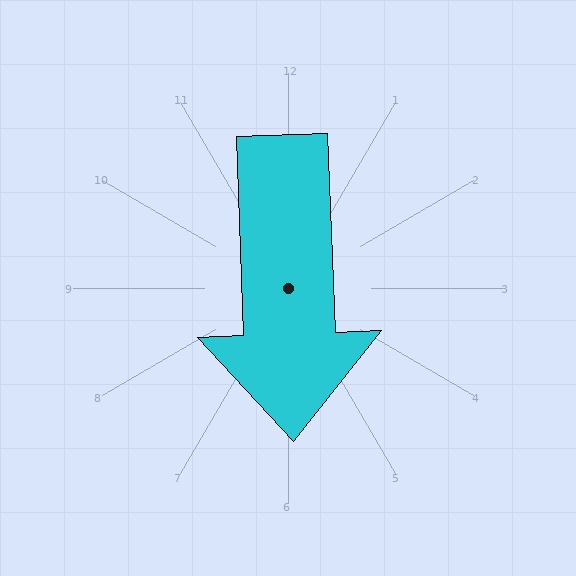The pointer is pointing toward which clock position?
Roughly 6 o'clock.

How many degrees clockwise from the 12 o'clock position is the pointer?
Approximately 178 degrees.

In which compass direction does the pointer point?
South.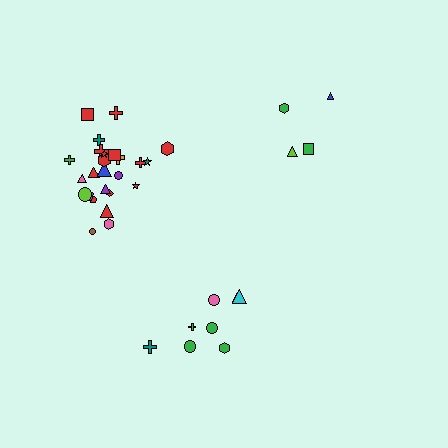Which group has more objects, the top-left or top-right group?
The top-left group.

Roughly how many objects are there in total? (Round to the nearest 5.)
Roughly 35 objects in total.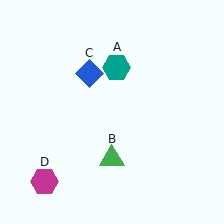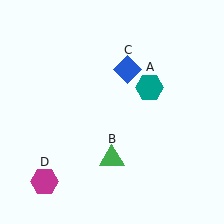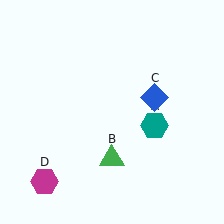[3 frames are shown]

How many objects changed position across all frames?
2 objects changed position: teal hexagon (object A), blue diamond (object C).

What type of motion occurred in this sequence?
The teal hexagon (object A), blue diamond (object C) rotated clockwise around the center of the scene.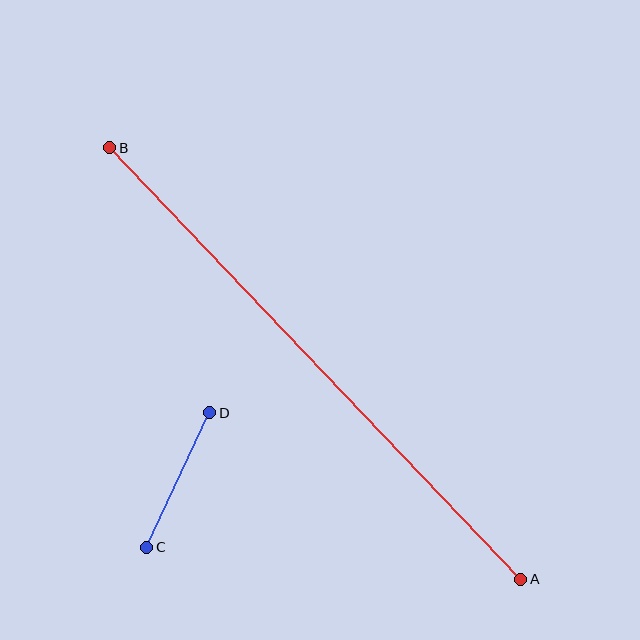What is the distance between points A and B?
The distance is approximately 596 pixels.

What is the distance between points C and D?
The distance is approximately 149 pixels.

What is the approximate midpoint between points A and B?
The midpoint is at approximately (315, 363) pixels.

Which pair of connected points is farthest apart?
Points A and B are farthest apart.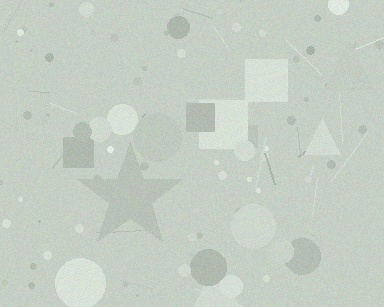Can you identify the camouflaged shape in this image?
The camouflaged shape is a star.